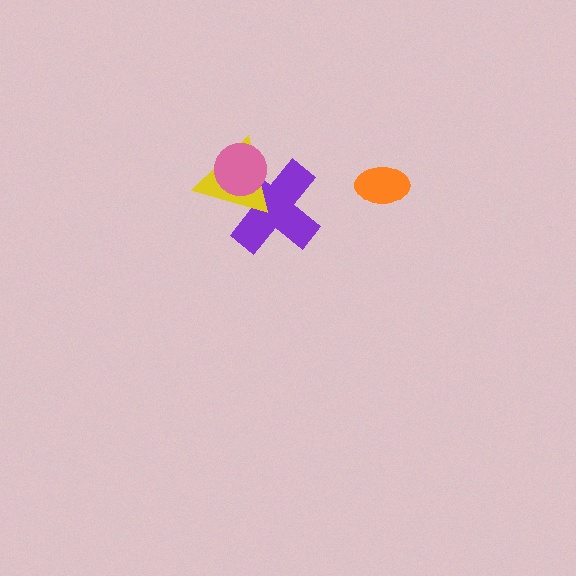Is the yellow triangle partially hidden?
Yes, it is partially covered by another shape.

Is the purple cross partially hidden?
Yes, it is partially covered by another shape.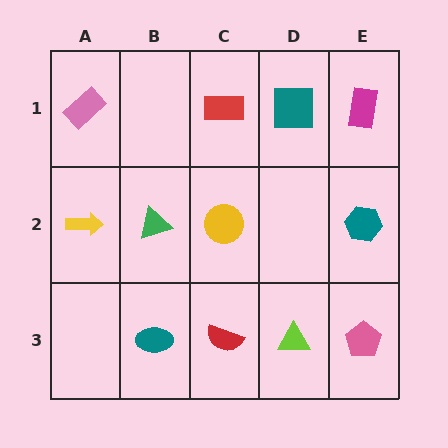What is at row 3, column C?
A red semicircle.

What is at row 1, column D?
A teal square.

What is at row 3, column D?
A lime triangle.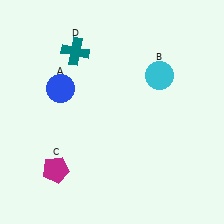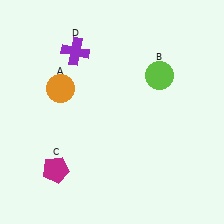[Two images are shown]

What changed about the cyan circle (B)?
In Image 1, B is cyan. In Image 2, it changed to lime.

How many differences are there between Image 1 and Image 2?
There are 3 differences between the two images.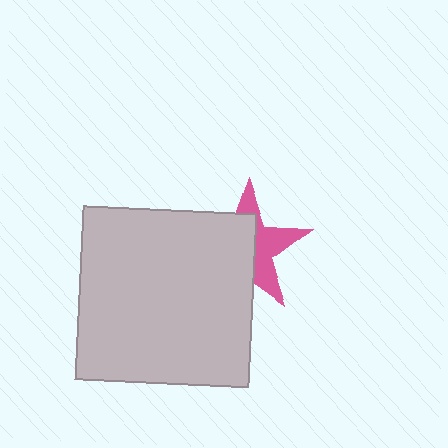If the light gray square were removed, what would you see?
You would see the complete pink star.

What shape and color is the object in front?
The object in front is a light gray square.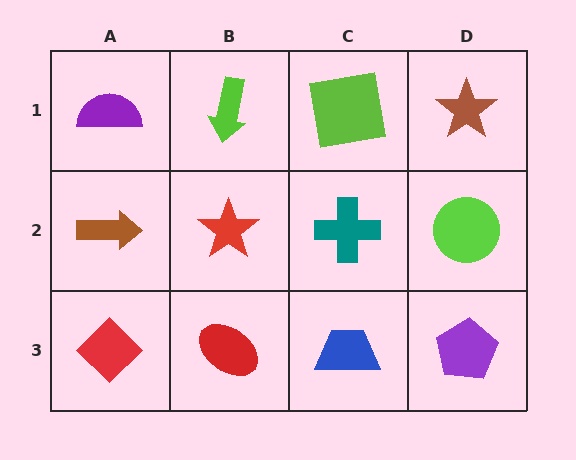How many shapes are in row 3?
4 shapes.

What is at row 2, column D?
A lime circle.